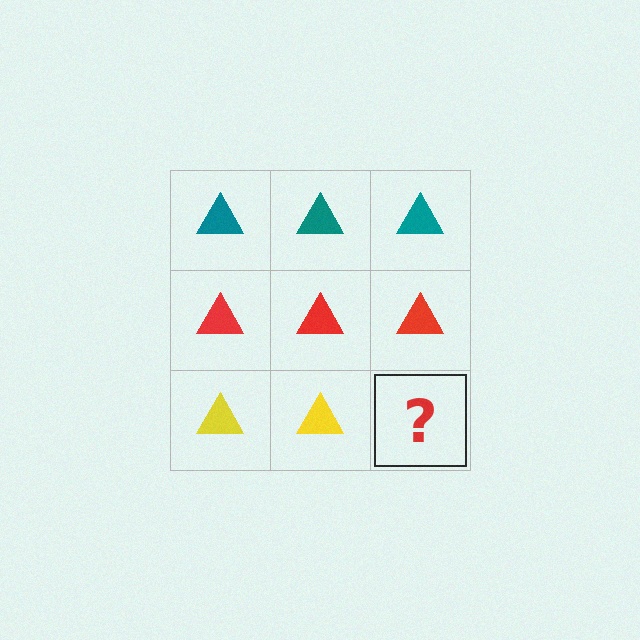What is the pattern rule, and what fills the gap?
The rule is that each row has a consistent color. The gap should be filled with a yellow triangle.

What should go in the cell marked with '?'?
The missing cell should contain a yellow triangle.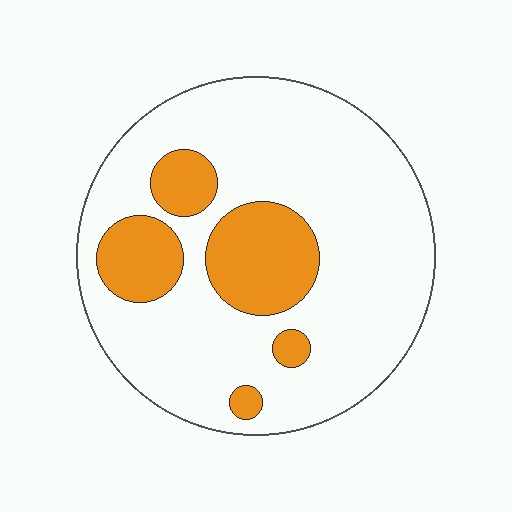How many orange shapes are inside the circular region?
5.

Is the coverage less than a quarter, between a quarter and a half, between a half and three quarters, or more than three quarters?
Less than a quarter.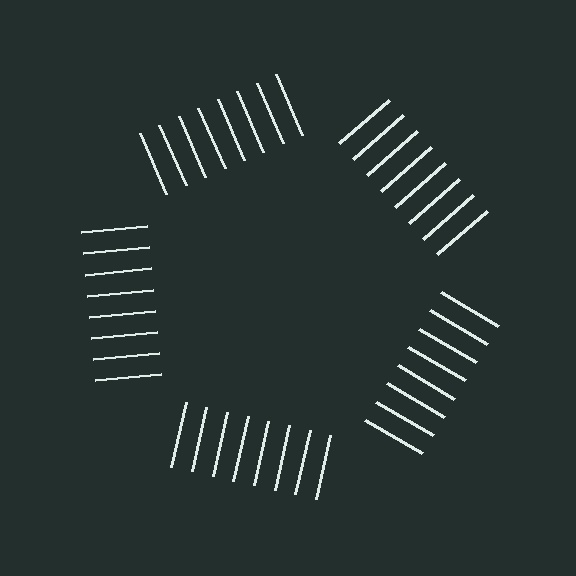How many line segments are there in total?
40 — 8 along each of the 5 edges.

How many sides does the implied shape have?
5 sides — the line-ends trace a pentagon.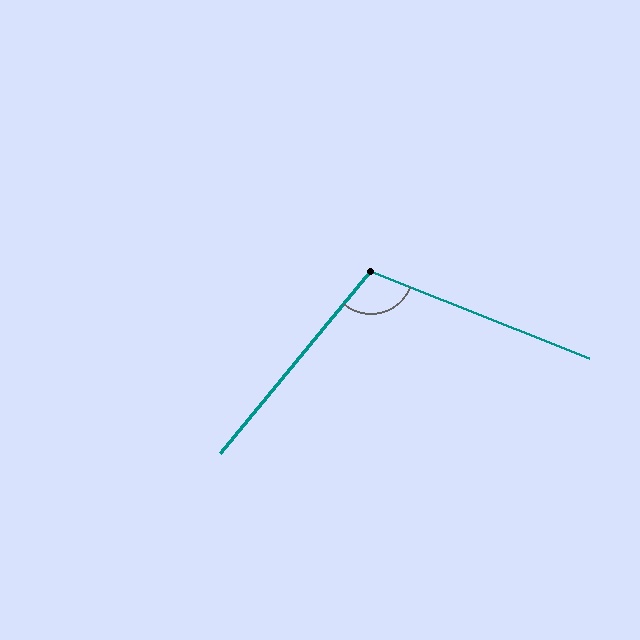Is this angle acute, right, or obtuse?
It is obtuse.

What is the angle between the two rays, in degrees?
Approximately 108 degrees.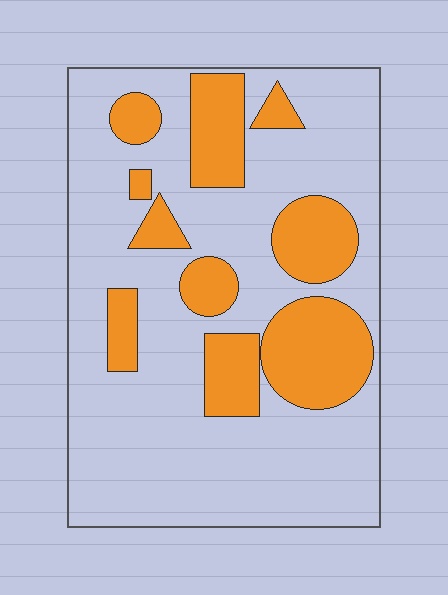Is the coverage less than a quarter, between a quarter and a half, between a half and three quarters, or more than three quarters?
Between a quarter and a half.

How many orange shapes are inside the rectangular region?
10.